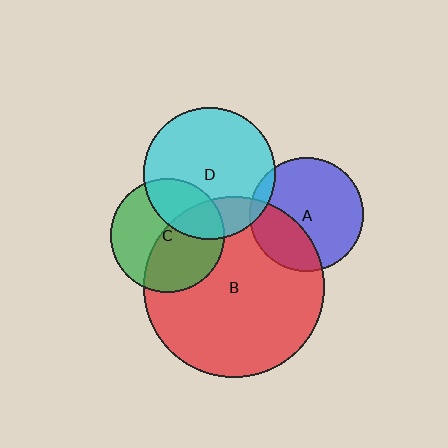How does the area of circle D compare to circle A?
Approximately 1.3 times.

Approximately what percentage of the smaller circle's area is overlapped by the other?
Approximately 30%.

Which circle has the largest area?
Circle B (red).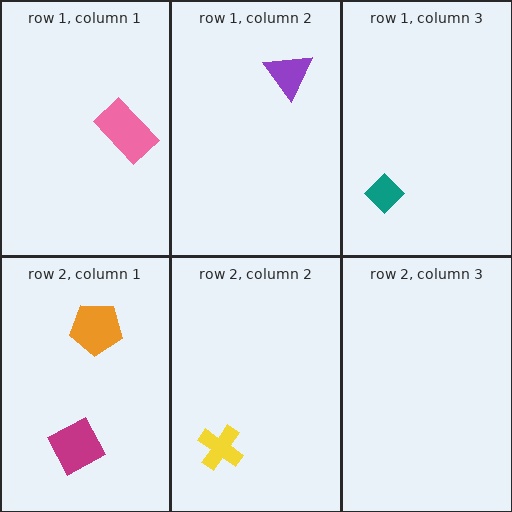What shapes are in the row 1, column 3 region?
The teal diamond.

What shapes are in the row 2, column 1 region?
The magenta square, the orange pentagon.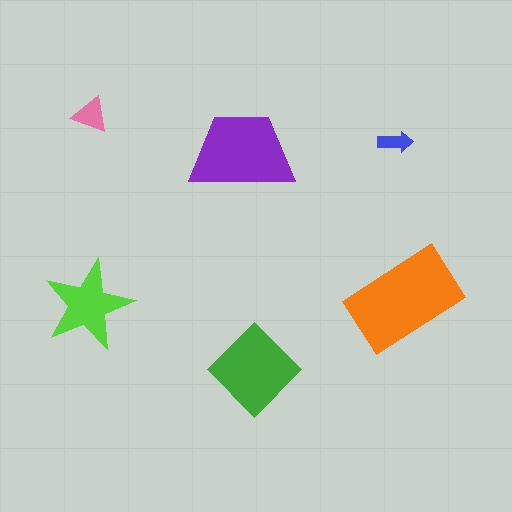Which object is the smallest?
The blue arrow.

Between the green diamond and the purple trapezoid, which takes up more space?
The purple trapezoid.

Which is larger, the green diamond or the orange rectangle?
The orange rectangle.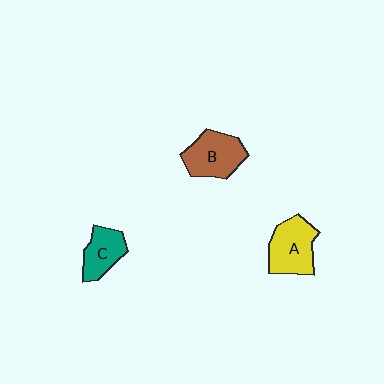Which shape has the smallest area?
Shape C (teal).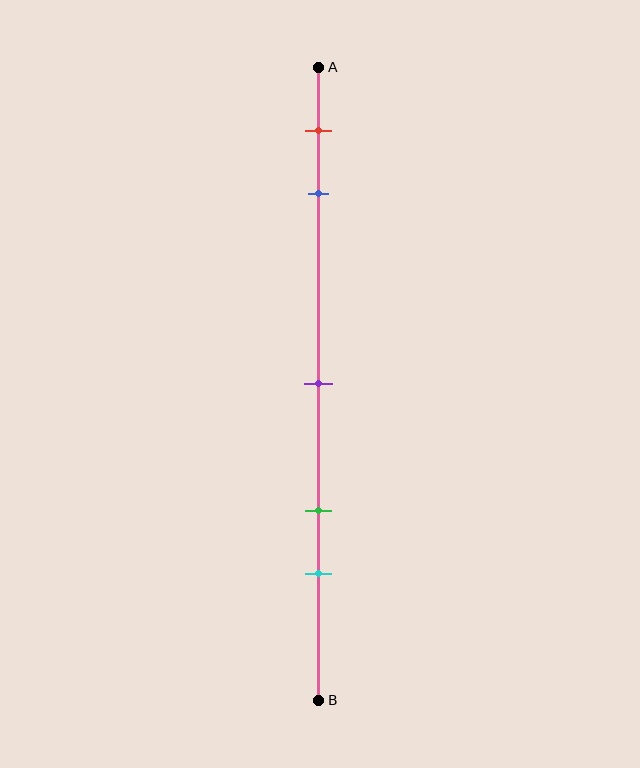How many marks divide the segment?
There are 5 marks dividing the segment.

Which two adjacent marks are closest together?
The red and blue marks are the closest adjacent pair.